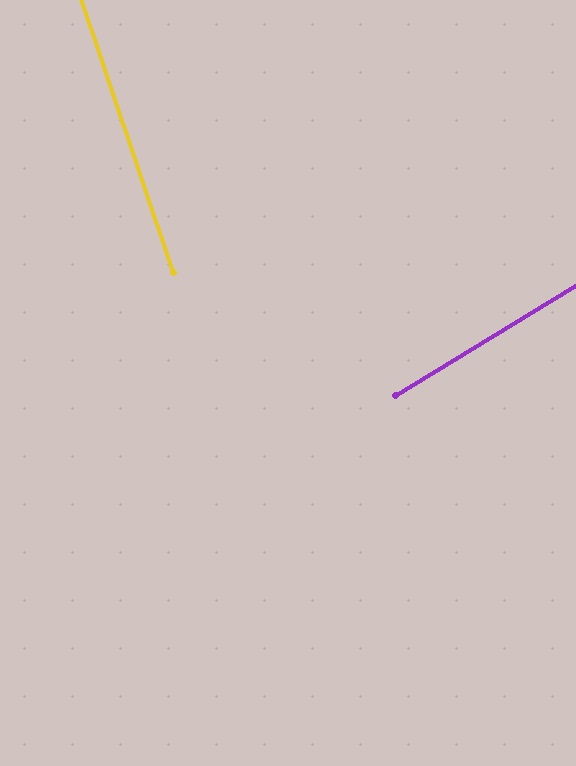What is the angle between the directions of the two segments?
Approximately 77 degrees.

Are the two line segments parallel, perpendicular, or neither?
Neither parallel nor perpendicular — they differ by about 77°.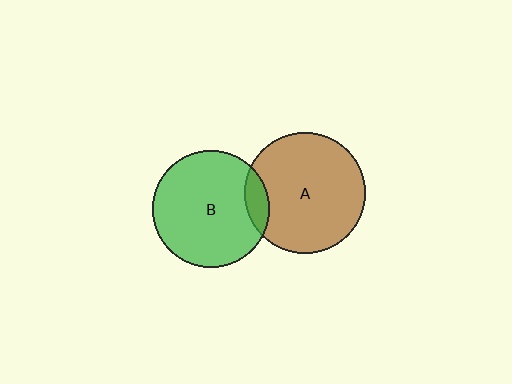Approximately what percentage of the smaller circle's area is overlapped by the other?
Approximately 10%.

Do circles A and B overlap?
Yes.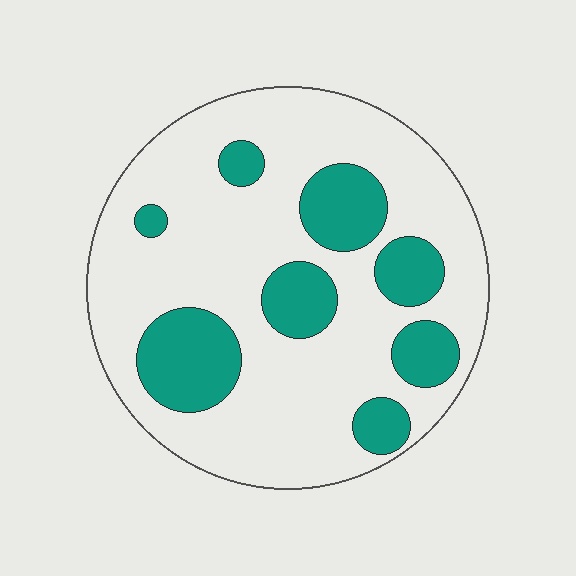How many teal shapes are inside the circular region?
8.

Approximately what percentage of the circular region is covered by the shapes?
Approximately 25%.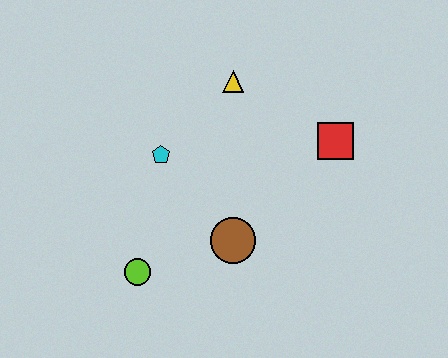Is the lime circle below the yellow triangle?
Yes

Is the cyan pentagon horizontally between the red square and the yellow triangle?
No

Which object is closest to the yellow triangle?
The cyan pentagon is closest to the yellow triangle.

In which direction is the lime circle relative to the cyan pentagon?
The lime circle is below the cyan pentagon.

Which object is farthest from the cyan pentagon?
The red square is farthest from the cyan pentagon.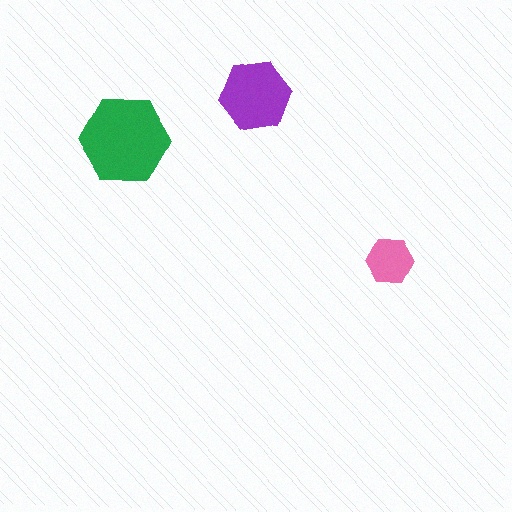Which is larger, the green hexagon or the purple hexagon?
The green one.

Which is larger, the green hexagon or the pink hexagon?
The green one.